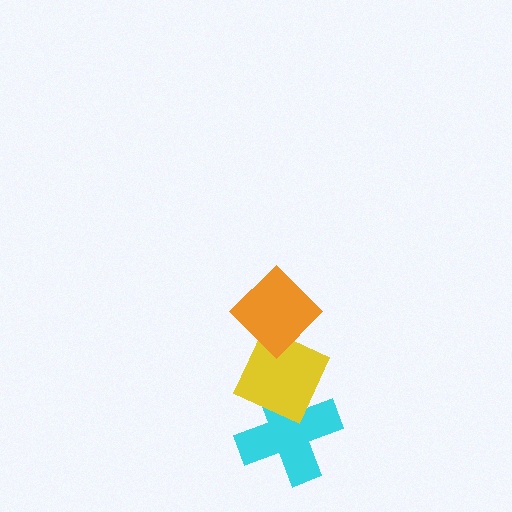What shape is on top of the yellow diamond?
The orange diamond is on top of the yellow diamond.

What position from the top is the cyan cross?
The cyan cross is 3rd from the top.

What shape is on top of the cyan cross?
The yellow diamond is on top of the cyan cross.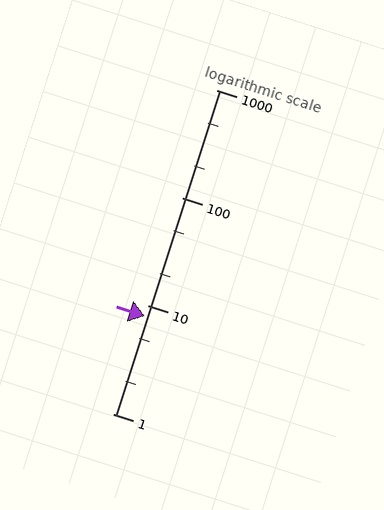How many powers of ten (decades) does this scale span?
The scale spans 3 decades, from 1 to 1000.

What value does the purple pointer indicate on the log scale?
The pointer indicates approximately 8.1.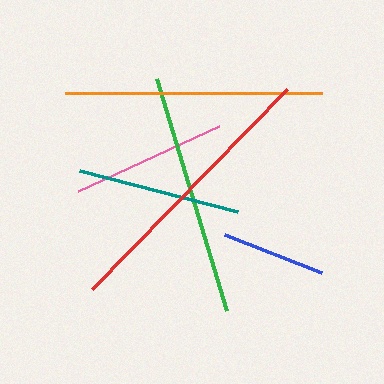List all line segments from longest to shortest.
From longest to shortest: red, orange, green, teal, pink, blue.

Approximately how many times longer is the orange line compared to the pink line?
The orange line is approximately 1.7 times the length of the pink line.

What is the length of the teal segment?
The teal segment is approximately 163 pixels long.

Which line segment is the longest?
The red line is the longest at approximately 279 pixels.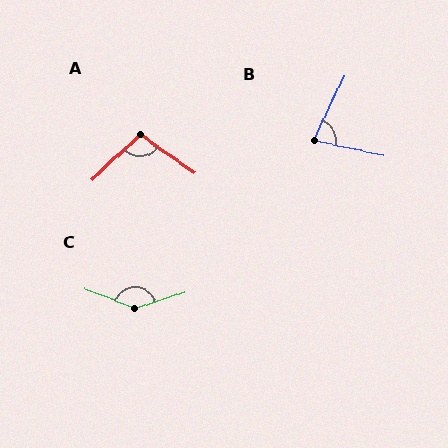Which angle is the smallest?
B, at approximately 76 degrees.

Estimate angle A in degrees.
Approximately 101 degrees.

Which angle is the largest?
C, at approximately 140 degrees.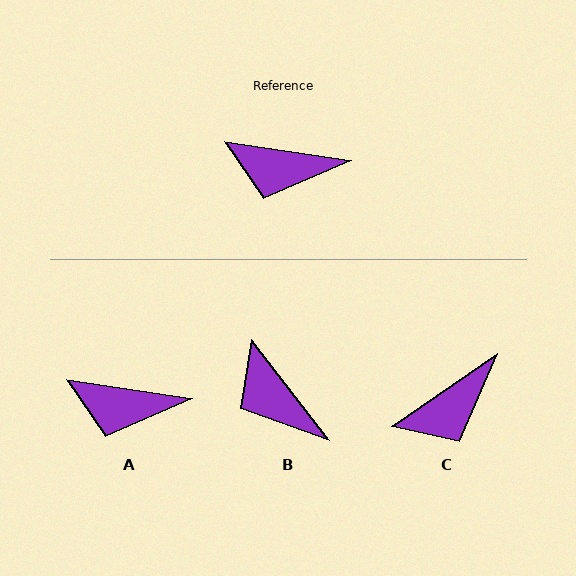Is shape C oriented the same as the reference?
No, it is off by about 43 degrees.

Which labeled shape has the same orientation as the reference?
A.